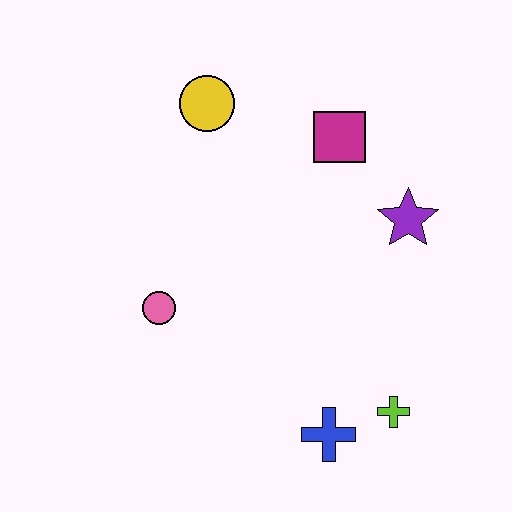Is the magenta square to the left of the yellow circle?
No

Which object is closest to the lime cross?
The blue cross is closest to the lime cross.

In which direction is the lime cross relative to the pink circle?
The lime cross is to the right of the pink circle.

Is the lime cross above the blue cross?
Yes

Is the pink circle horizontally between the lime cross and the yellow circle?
No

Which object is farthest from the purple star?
The pink circle is farthest from the purple star.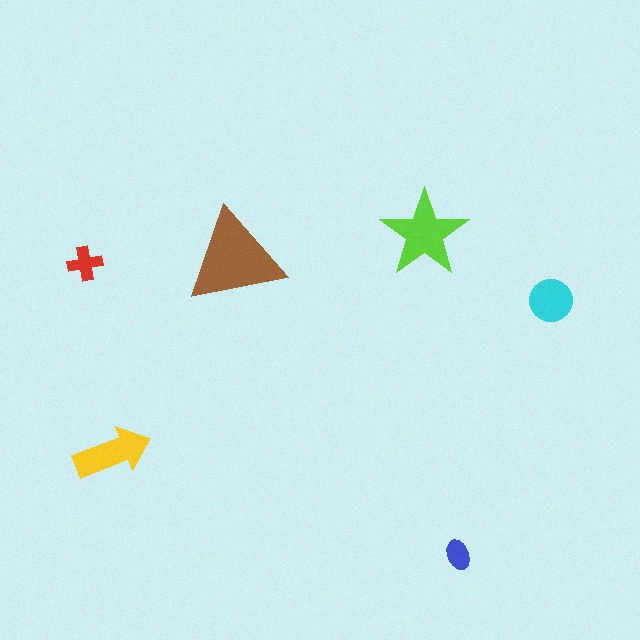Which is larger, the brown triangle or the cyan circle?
The brown triangle.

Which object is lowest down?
The blue ellipse is bottommost.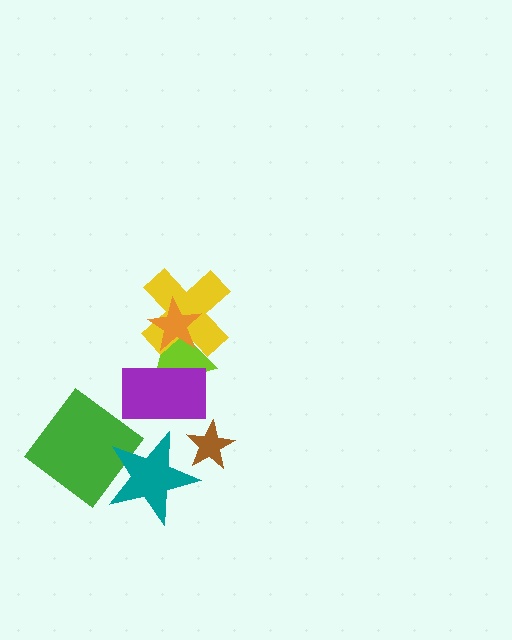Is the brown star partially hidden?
Yes, it is partially covered by another shape.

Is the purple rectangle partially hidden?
No, no other shape covers it.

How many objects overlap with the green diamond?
1 object overlaps with the green diamond.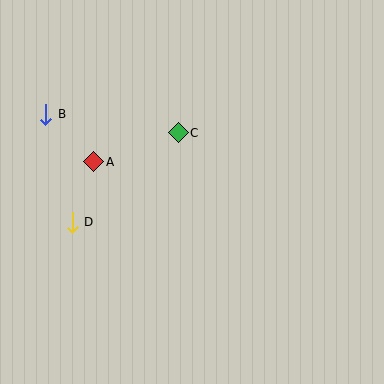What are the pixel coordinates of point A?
Point A is at (94, 162).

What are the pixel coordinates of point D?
Point D is at (72, 222).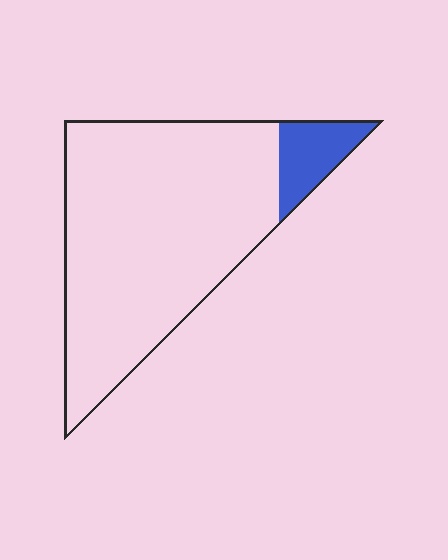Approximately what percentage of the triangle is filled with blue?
Approximately 10%.